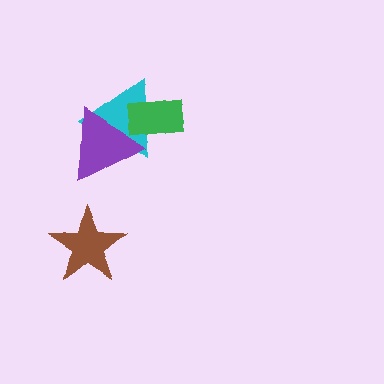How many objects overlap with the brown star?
0 objects overlap with the brown star.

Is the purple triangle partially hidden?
No, no other shape covers it.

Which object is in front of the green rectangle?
The purple triangle is in front of the green rectangle.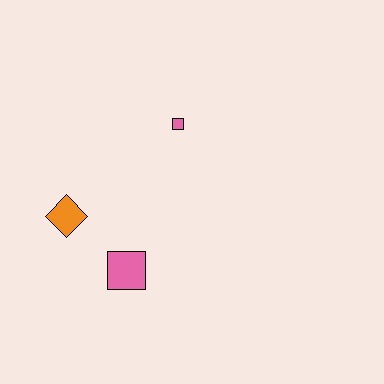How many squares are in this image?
There are 2 squares.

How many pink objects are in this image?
There are 2 pink objects.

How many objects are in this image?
There are 3 objects.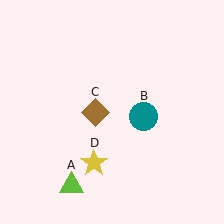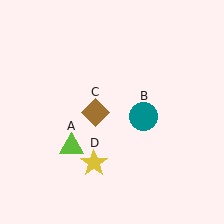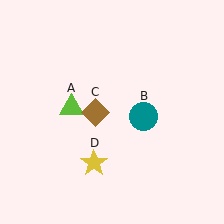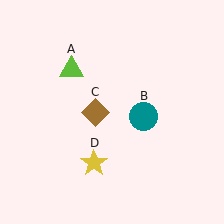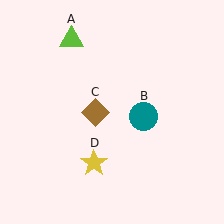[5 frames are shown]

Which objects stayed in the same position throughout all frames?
Teal circle (object B) and brown diamond (object C) and yellow star (object D) remained stationary.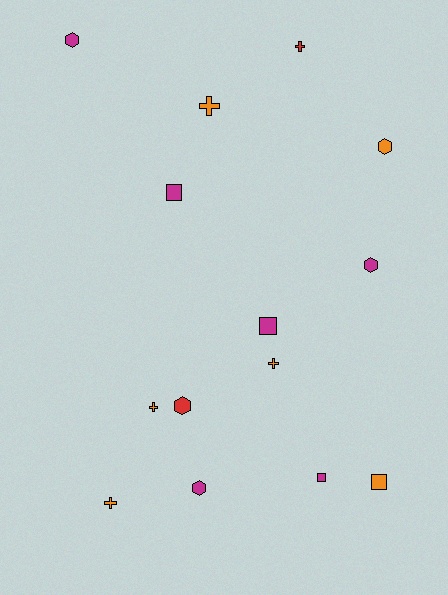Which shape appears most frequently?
Cross, with 5 objects.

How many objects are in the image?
There are 14 objects.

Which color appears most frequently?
Orange, with 6 objects.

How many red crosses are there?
There is 1 red cross.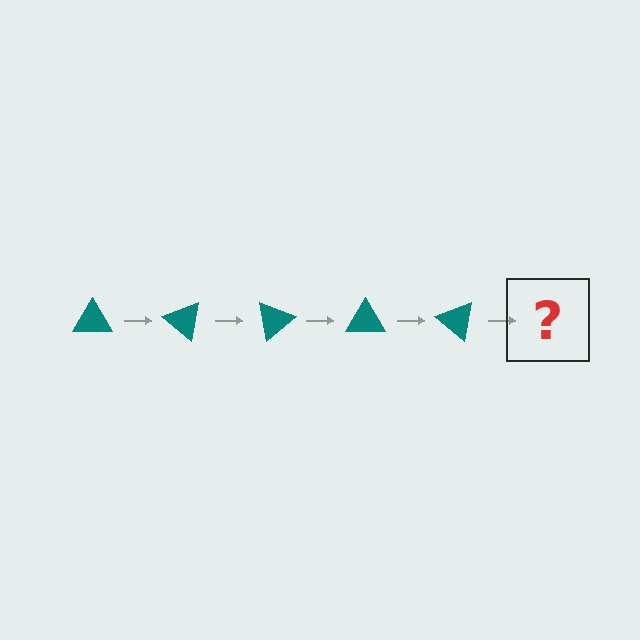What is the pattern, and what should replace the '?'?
The pattern is that the triangle rotates 40 degrees each step. The '?' should be a teal triangle rotated 200 degrees.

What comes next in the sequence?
The next element should be a teal triangle rotated 200 degrees.